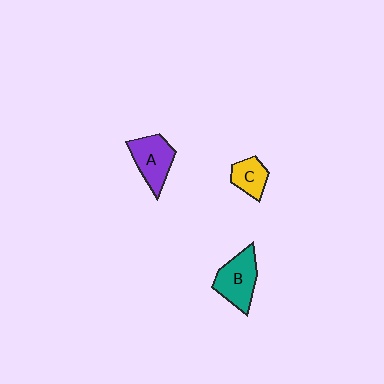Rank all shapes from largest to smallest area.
From largest to smallest: B (teal), A (purple), C (yellow).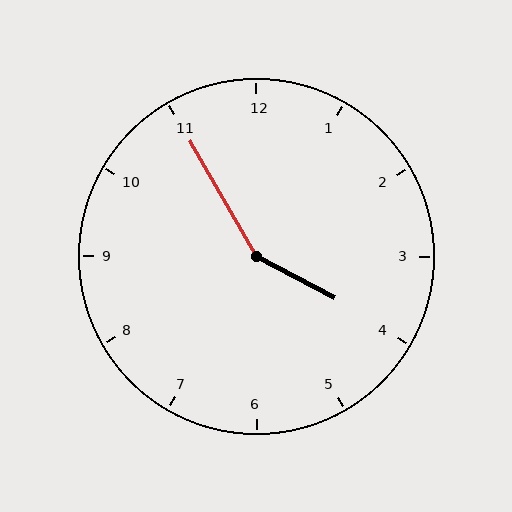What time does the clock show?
3:55.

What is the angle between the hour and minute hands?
Approximately 148 degrees.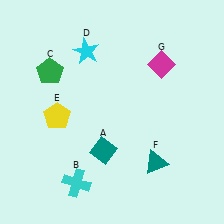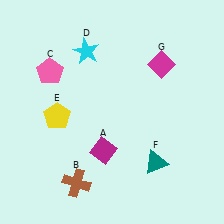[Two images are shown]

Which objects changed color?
A changed from teal to magenta. B changed from cyan to brown. C changed from green to pink.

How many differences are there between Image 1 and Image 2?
There are 3 differences between the two images.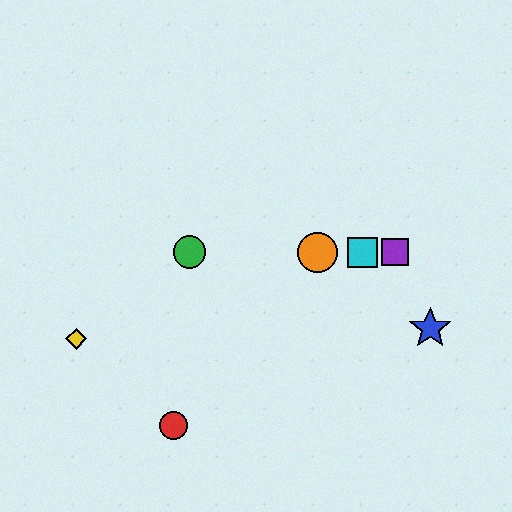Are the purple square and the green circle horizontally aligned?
Yes, both are at y≈252.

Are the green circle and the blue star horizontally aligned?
No, the green circle is at y≈252 and the blue star is at y≈328.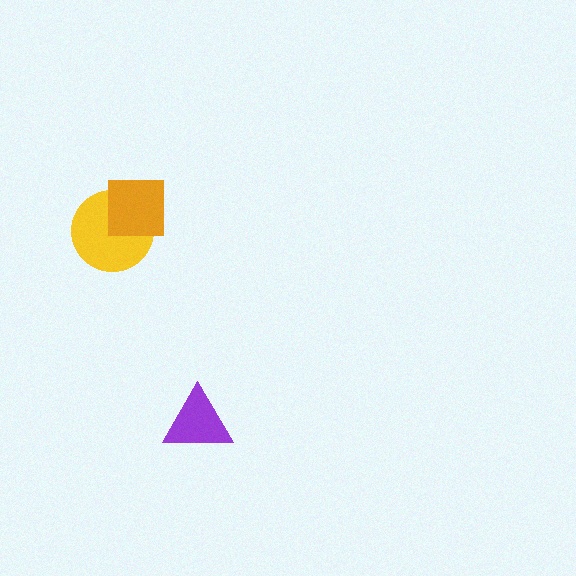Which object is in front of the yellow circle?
The orange square is in front of the yellow circle.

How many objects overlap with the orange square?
1 object overlaps with the orange square.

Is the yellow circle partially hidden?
Yes, it is partially covered by another shape.